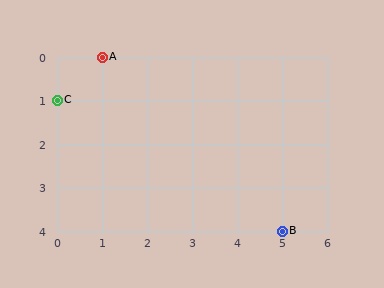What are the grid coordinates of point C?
Point C is at grid coordinates (0, 1).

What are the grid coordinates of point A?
Point A is at grid coordinates (1, 0).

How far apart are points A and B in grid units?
Points A and B are 4 columns and 4 rows apart (about 5.7 grid units diagonally).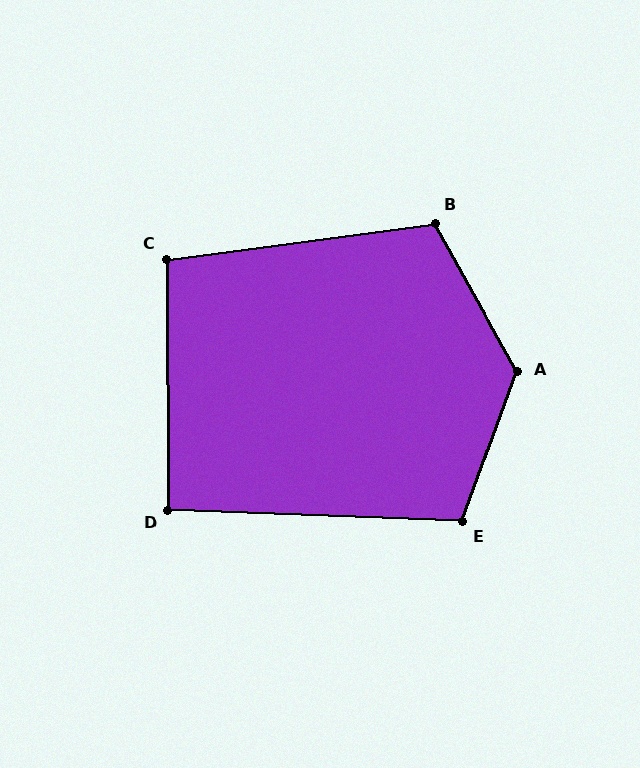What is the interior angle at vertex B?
Approximately 111 degrees (obtuse).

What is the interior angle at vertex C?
Approximately 97 degrees (obtuse).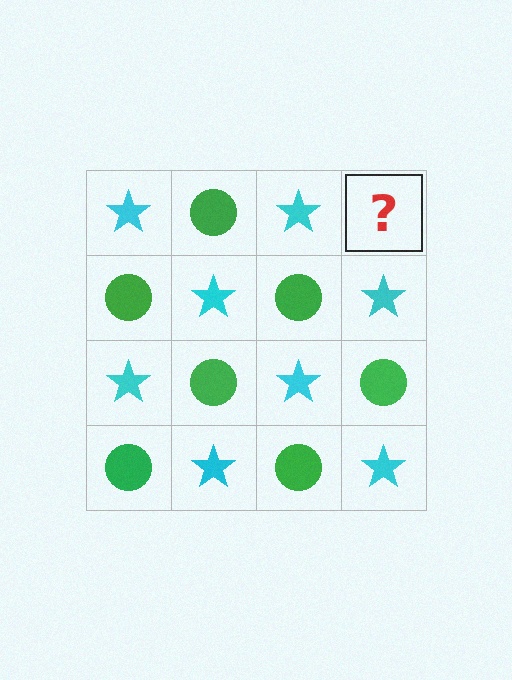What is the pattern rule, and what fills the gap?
The rule is that it alternates cyan star and green circle in a checkerboard pattern. The gap should be filled with a green circle.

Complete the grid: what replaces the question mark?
The question mark should be replaced with a green circle.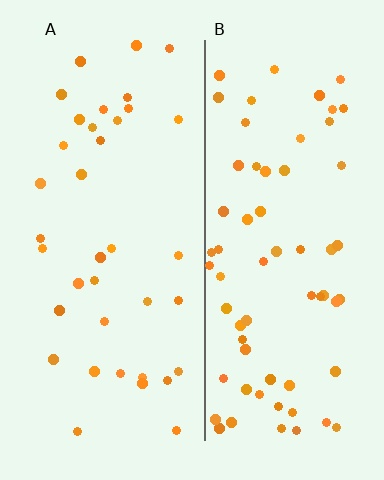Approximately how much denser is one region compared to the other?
Approximately 1.8× — region B over region A.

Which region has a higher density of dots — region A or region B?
B (the right).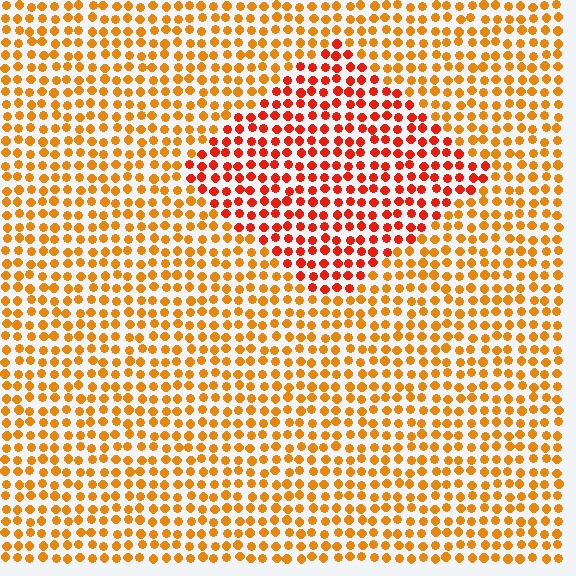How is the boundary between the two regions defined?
The boundary is defined purely by a slight shift in hue (about 30 degrees). Spacing, size, and orientation are identical on both sides.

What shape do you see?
I see a diamond.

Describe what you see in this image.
The image is filled with small orange elements in a uniform arrangement. A diamond-shaped region is visible where the elements are tinted to a slightly different hue, forming a subtle color boundary.